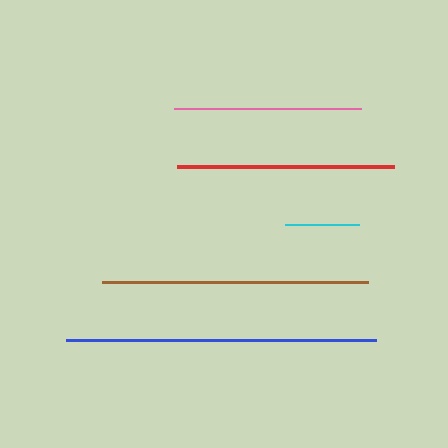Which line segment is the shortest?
The cyan line is the shortest at approximately 74 pixels.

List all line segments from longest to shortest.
From longest to shortest: blue, brown, red, pink, cyan.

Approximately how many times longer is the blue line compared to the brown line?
The blue line is approximately 1.2 times the length of the brown line.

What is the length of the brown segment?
The brown segment is approximately 265 pixels long.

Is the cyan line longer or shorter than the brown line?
The brown line is longer than the cyan line.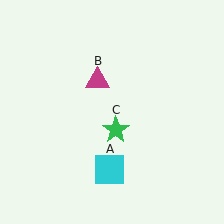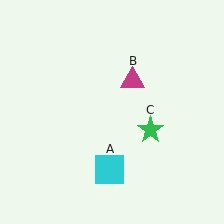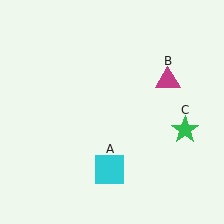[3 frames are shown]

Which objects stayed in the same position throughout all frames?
Cyan square (object A) remained stationary.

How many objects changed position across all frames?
2 objects changed position: magenta triangle (object B), green star (object C).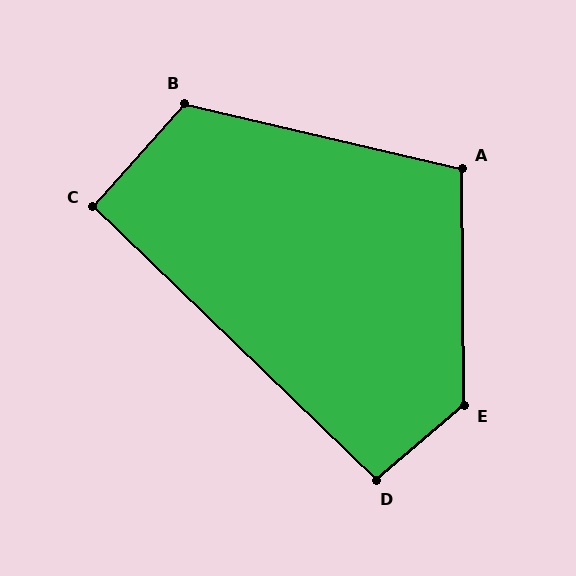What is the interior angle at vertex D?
Approximately 95 degrees (obtuse).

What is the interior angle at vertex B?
Approximately 119 degrees (obtuse).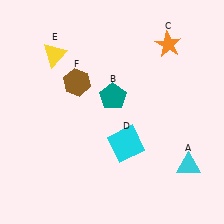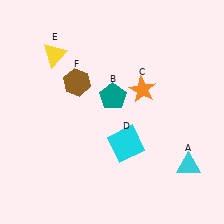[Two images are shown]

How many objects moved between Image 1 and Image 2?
1 object moved between the two images.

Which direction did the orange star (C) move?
The orange star (C) moved down.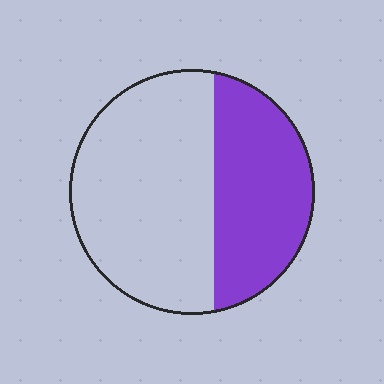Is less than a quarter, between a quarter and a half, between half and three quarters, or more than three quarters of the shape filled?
Between a quarter and a half.